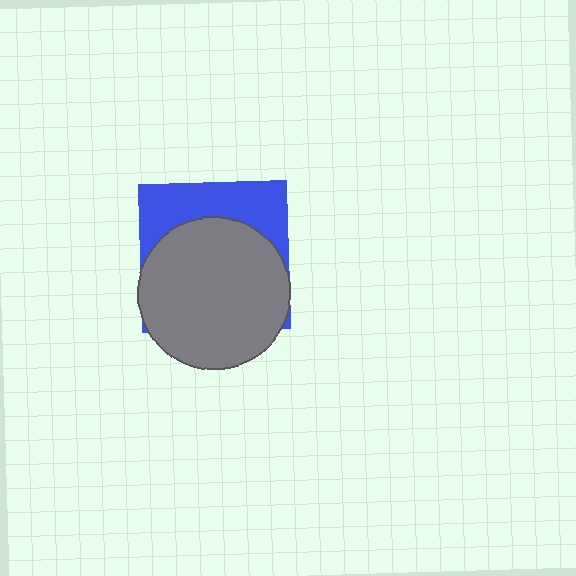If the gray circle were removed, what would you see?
You would see the complete blue square.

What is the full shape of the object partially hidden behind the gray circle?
The partially hidden object is a blue square.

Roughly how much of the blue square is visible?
A small part of it is visible (roughly 33%).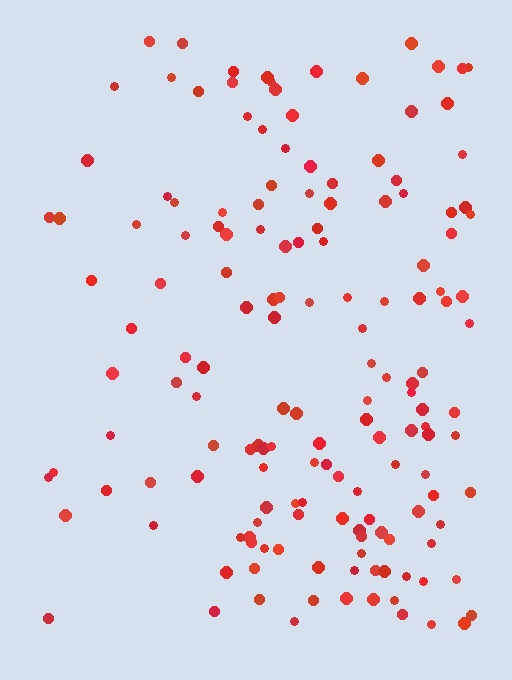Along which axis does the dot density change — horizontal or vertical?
Horizontal.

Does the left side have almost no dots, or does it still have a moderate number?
Still a moderate number, just noticeably fewer than the right.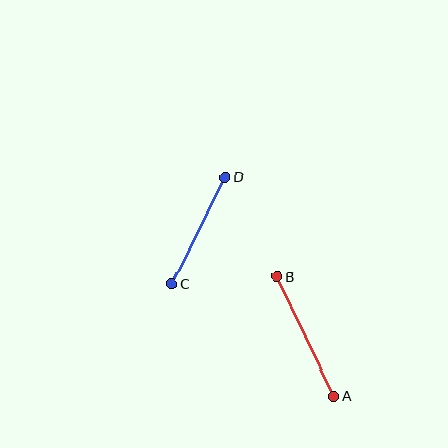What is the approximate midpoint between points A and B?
The midpoint is at approximately (305, 336) pixels.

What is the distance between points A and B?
The distance is approximately 133 pixels.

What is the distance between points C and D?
The distance is approximately 119 pixels.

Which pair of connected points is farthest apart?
Points A and B are farthest apart.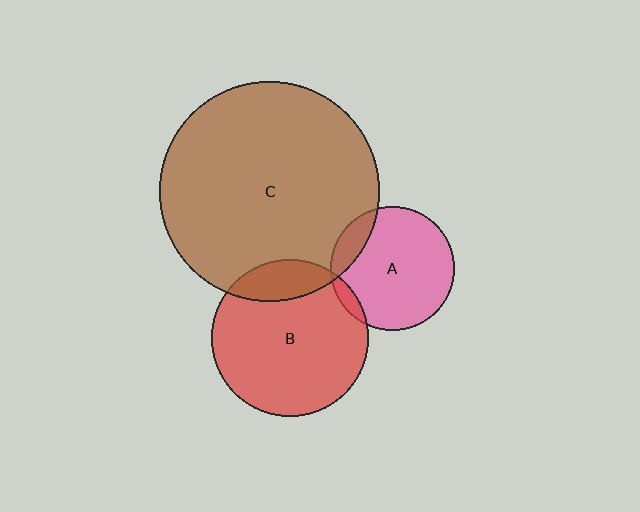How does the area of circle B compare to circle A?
Approximately 1.6 times.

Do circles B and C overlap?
Yes.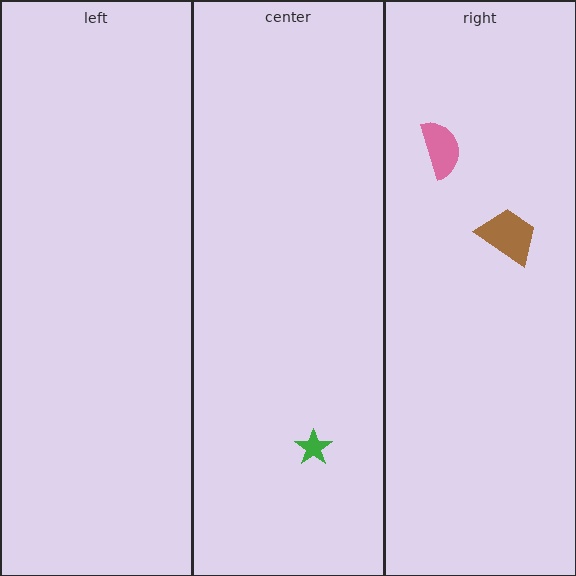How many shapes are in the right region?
2.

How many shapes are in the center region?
1.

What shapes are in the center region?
The green star.